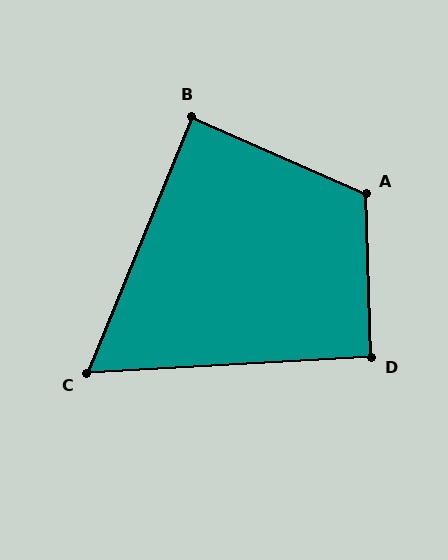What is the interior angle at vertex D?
Approximately 91 degrees (approximately right).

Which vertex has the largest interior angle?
A, at approximately 115 degrees.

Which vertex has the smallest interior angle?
C, at approximately 65 degrees.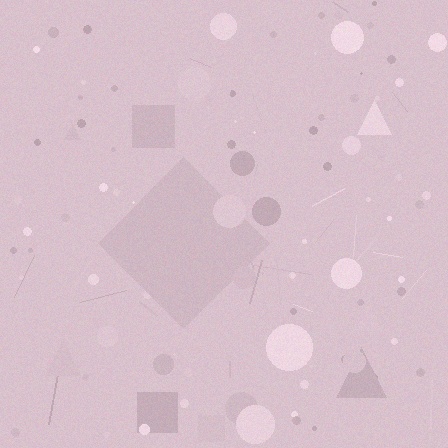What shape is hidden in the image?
A diamond is hidden in the image.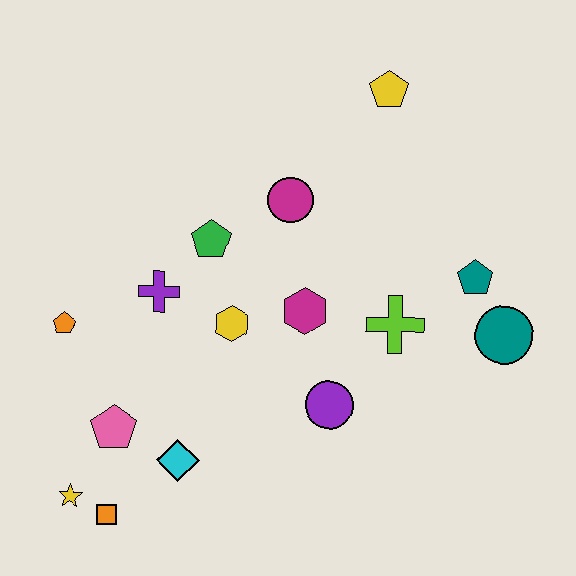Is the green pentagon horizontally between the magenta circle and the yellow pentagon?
No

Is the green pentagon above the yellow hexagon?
Yes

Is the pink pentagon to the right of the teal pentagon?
No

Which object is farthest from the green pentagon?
The teal circle is farthest from the green pentagon.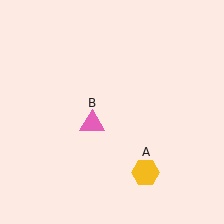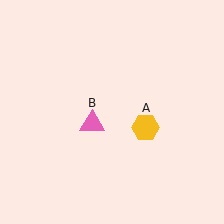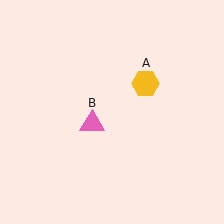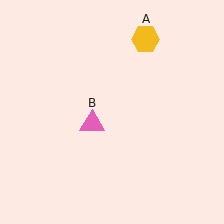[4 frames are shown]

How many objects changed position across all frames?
1 object changed position: yellow hexagon (object A).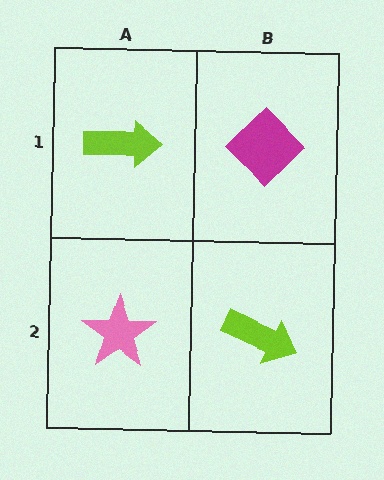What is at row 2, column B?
A lime arrow.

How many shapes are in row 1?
2 shapes.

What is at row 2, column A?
A pink star.